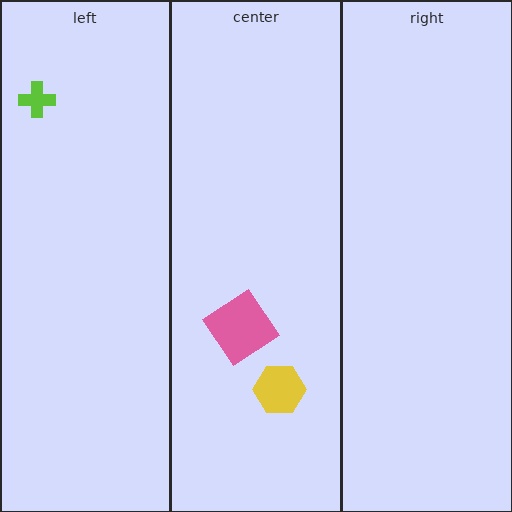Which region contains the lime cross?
The left region.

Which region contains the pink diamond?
The center region.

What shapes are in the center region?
The pink diamond, the yellow hexagon.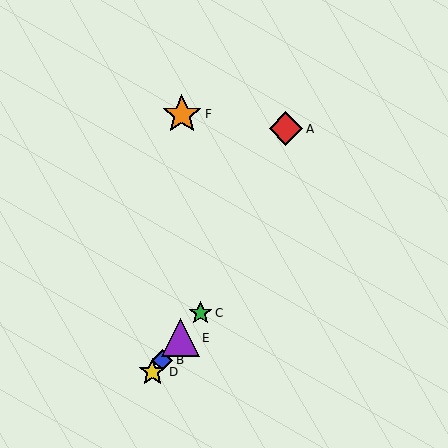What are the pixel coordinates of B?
Object B is at (162, 360).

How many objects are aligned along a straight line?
4 objects (B, C, D, E) are aligned along a straight line.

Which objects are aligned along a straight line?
Objects B, C, D, E are aligned along a straight line.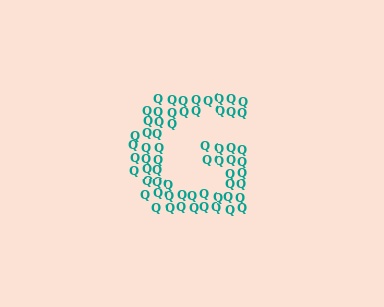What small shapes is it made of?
It is made of small letter Q's.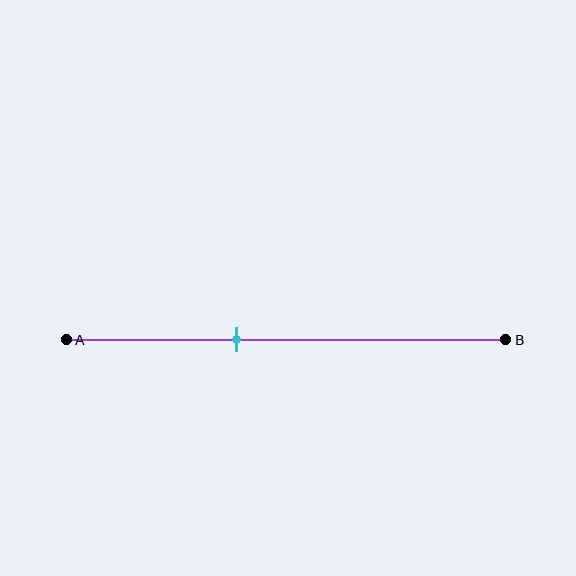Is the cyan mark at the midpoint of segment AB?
No, the mark is at about 40% from A, not at the 50% midpoint.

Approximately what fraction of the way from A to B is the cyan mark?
The cyan mark is approximately 40% of the way from A to B.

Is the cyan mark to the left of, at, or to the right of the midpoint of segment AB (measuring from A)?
The cyan mark is to the left of the midpoint of segment AB.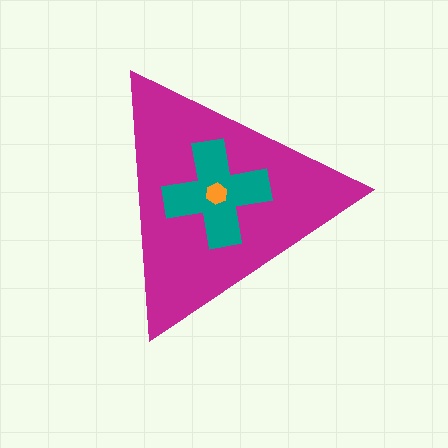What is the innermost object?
The orange hexagon.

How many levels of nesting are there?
3.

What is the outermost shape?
The magenta triangle.